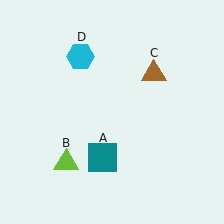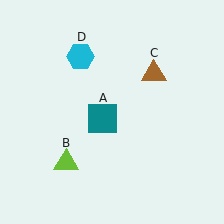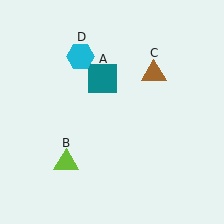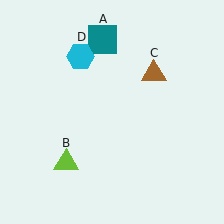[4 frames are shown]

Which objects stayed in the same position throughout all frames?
Lime triangle (object B) and brown triangle (object C) and cyan hexagon (object D) remained stationary.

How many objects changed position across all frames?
1 object changed position: teal square (object A).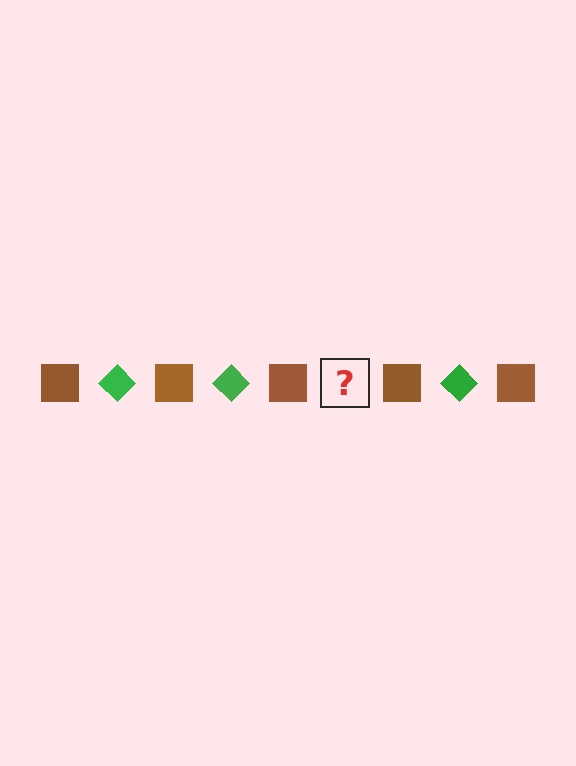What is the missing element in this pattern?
The missing element is a green diamond.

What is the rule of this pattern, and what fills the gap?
The rule is that the pattern alternates between brown square and green diamond. The gap should be filled with a green diamond.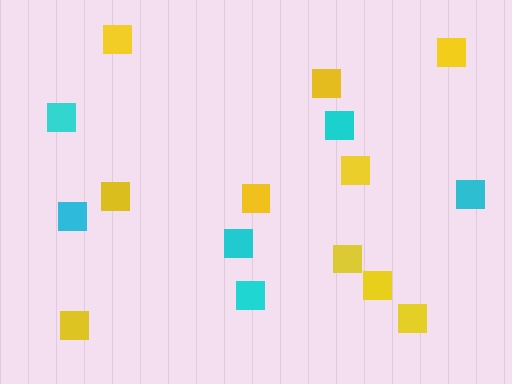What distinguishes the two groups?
There are 2 groups: one group of yellow squares (10) and one group of cyan squares (6).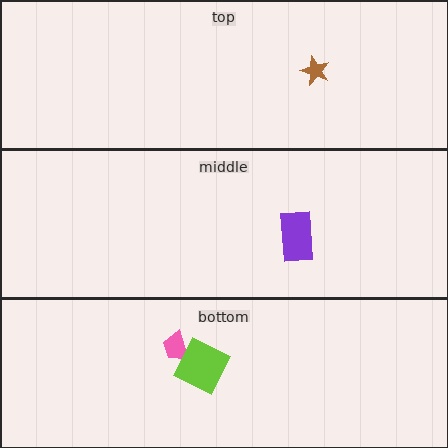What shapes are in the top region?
The brown star.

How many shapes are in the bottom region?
2.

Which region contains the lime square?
The bottom region.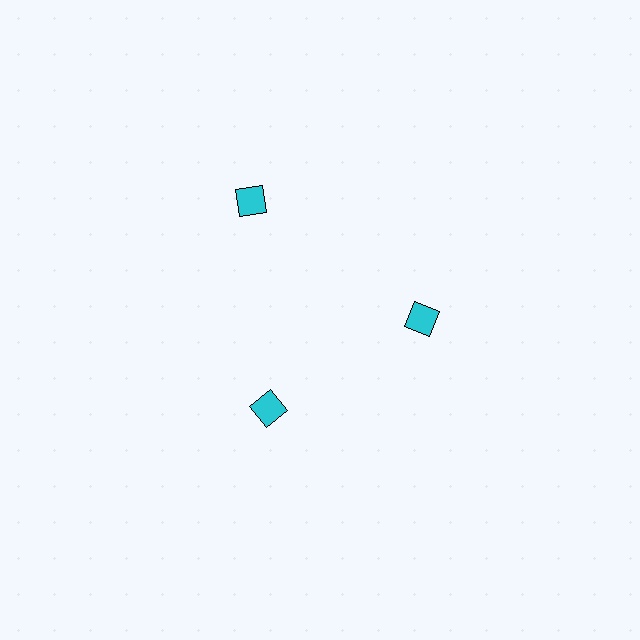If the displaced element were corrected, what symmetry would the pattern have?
It would have 3-fold rotational symmetry — the pattern would map onto itself every 120 degrees.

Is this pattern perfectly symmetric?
No. The 3 cyan squares are arranged in a ring, but one element near the 11 o'clock position is pushed outward from the center, breaking the 3-fold rotational symmetry.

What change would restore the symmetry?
The symmetry would be restored by moving it inward, back onto the ring so that all 3 squares sit at equal angles and equal distance from the center.